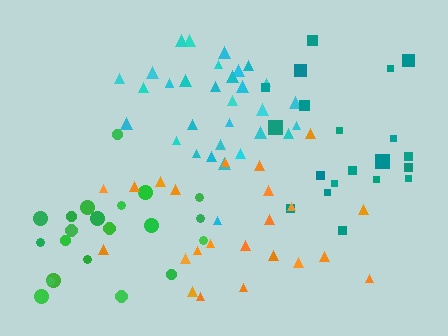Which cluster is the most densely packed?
Cyan.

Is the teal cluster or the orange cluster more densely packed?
Teal.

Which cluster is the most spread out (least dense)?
Orange.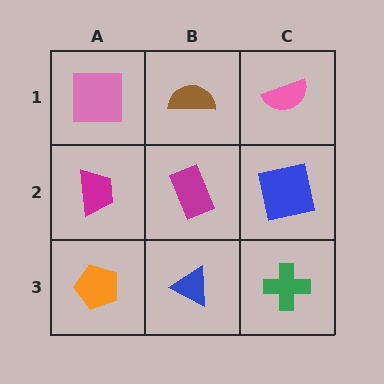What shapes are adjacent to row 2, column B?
A brown semicircle (row 1, column B), a blue triangle (row 3, column B), a magenta trapezoid (row 2, column A), a blue square (row 2, column C).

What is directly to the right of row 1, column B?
A pink semicircle.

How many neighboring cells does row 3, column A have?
2.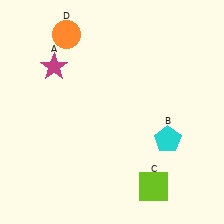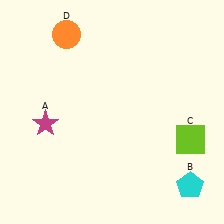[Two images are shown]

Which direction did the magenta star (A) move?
The magenta star (A) moved down.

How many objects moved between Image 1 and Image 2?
3 objects moved between the two images.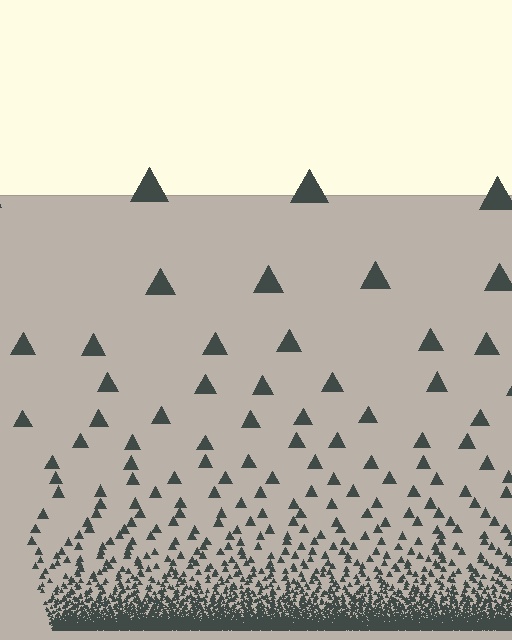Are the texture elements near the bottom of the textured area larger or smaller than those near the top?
Smaller. The gradient is inverted — elements near the bottom are smaller and denser.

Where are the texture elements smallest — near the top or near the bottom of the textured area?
Near the bottom.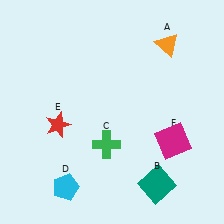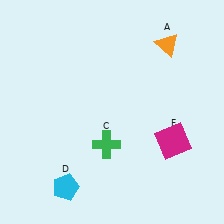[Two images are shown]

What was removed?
The teal square (B), the red star (E) were removed in Image 2.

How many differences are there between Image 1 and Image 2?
There are 2 differences between the two images.